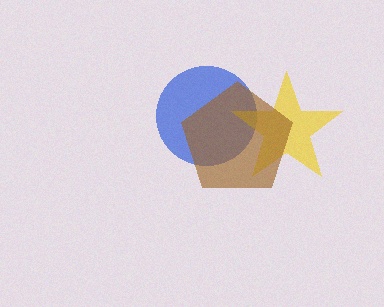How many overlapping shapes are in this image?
There are 3 overlapping shapes in the image.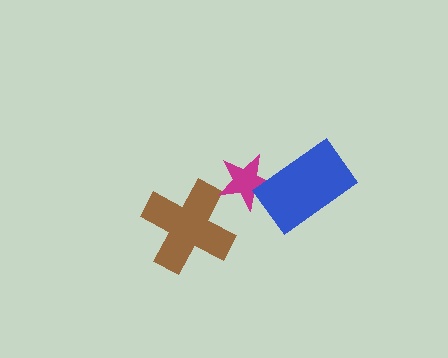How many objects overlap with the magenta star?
1 object overlaps with the magenta star.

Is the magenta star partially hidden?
Yes, it is partially covered by another shape.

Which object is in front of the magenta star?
The blue rectangle is in front of the magenta star.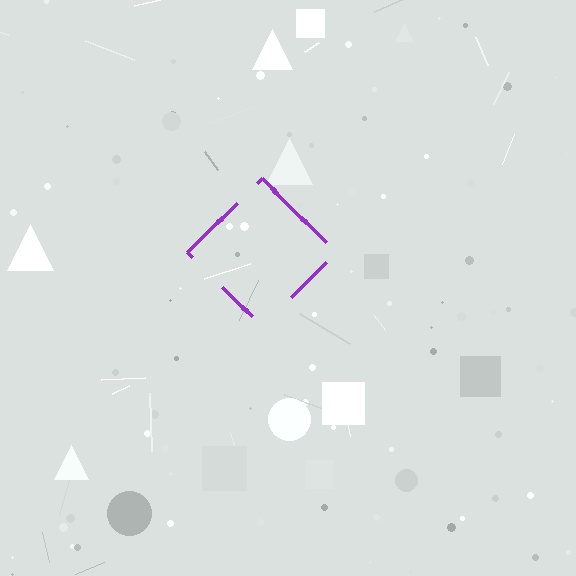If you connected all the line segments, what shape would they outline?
They would outline a diamond.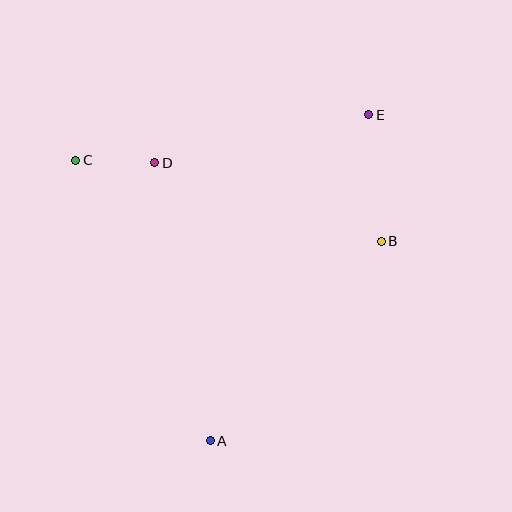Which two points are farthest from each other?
Points A and E are farthest from each other.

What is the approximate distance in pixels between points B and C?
The distance between B and C is approximately 316 pixels.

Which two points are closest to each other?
Points C and D are closest to each other.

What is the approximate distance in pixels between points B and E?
The distance between B and E is approximately 127 pixels.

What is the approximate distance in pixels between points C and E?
The distance between C and E is approximately 297 pixels.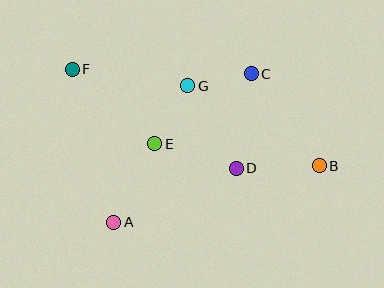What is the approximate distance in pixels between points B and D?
The distance between B and D is approximately 83 pixels.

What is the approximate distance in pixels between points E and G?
The distance between E and G is approximately 67 pixels.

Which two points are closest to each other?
Points C and G are closest to each other.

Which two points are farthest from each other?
Points B and F are farthest from each other.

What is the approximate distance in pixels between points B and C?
The distance between B and C is approximately 114 pixels.